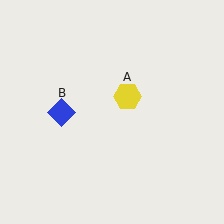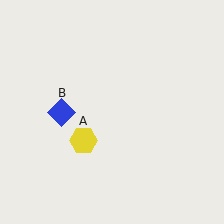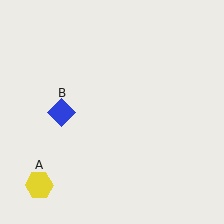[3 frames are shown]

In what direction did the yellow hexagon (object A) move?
The yellow hexagon (object A) moved down and to the left.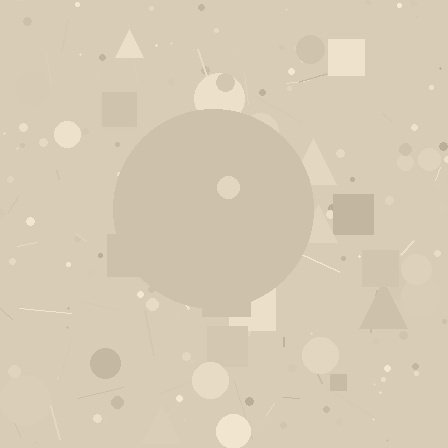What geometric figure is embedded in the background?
A circle is embedded in the background.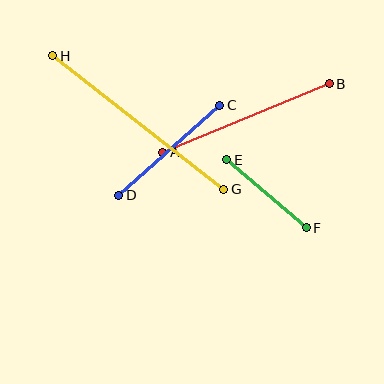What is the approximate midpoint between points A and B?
The midpoint is at approximately (246, 118) pixels.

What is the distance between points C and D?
The distance is approximately 135 pixels.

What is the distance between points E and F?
The distance is approximately 105 pixels.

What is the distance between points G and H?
The distance is approximately 217 pixels.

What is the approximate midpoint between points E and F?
The midpoint is at approximately (267, 194) pixels.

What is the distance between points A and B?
The distance is approximately 180 pixels.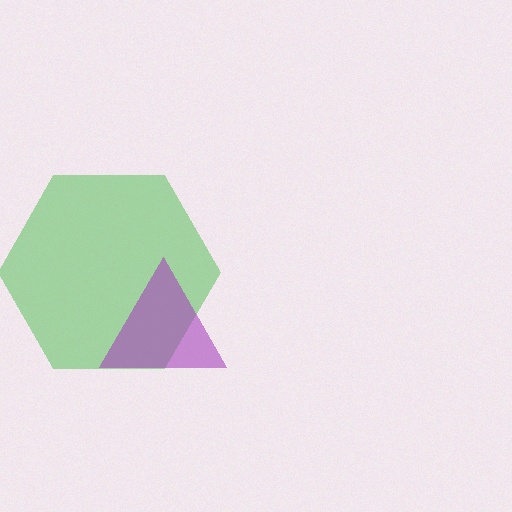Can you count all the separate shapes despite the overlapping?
Yes, there are 2 separate shapes.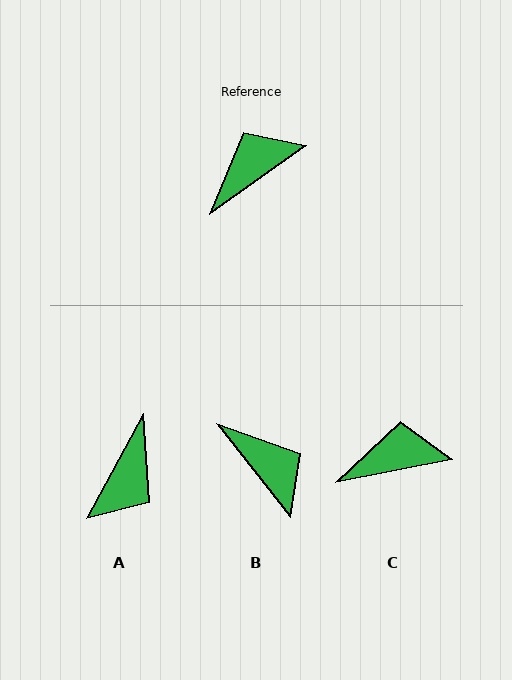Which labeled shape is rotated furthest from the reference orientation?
A, about 154 degrees away.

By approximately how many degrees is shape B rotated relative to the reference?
Approximately 87 degrees clockwise.